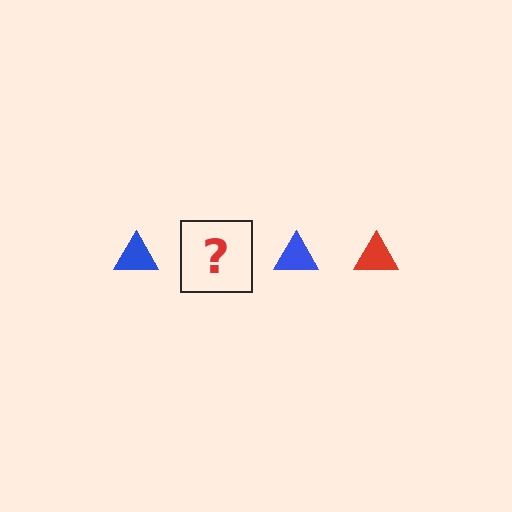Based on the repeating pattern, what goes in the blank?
The blank should be a red triangle.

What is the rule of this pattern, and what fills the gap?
The rule is that the pattern cycles through blue, red triangles. The gap should be filled with a red triangle.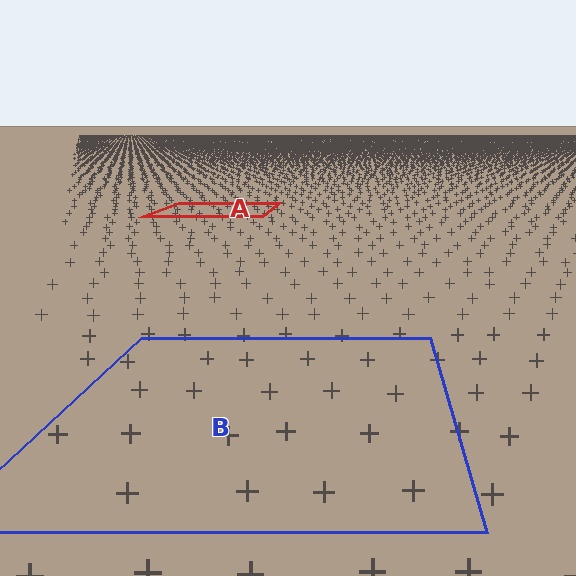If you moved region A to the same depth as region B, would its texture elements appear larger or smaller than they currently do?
They would appear larger. At a closer depth, the same texture elements are projected at a bigger on-screen size.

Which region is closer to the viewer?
Region B is closer. The texture elements there are larger and more spread out.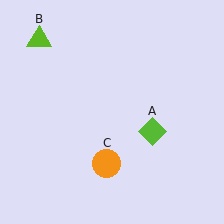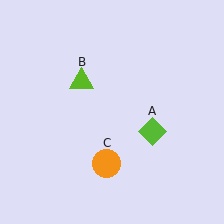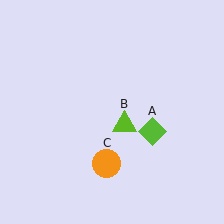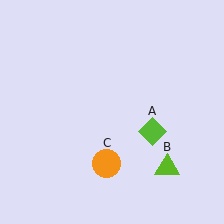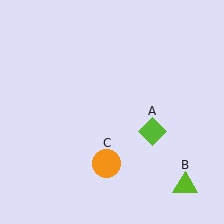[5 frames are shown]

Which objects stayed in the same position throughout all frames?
Lime diamond (object A) and orange circle (object C) remained stationary.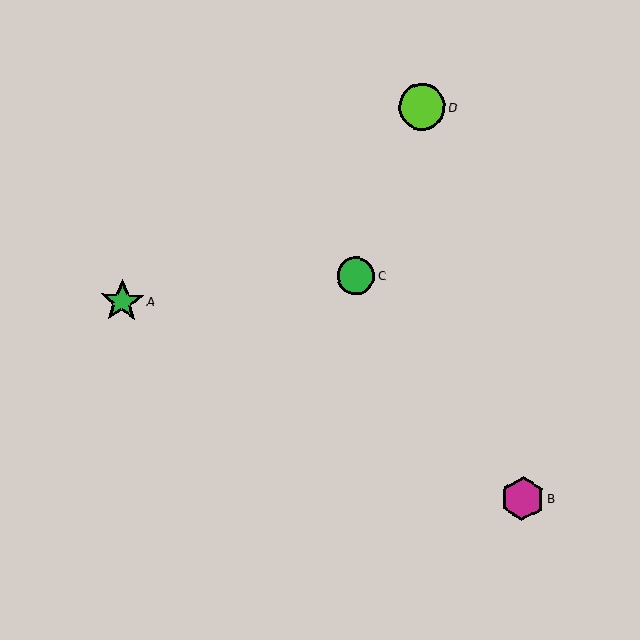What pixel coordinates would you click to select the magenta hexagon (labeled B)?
Click at (523, 499) to select the magenta hexagon B.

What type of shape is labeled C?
Shape C is a green circle.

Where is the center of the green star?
The center of the green star is at (122, 301).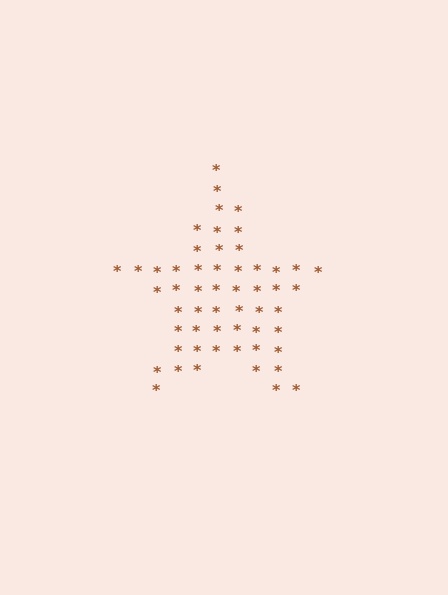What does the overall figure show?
The overall figure shows a star.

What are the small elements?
The small elements are asterisks.